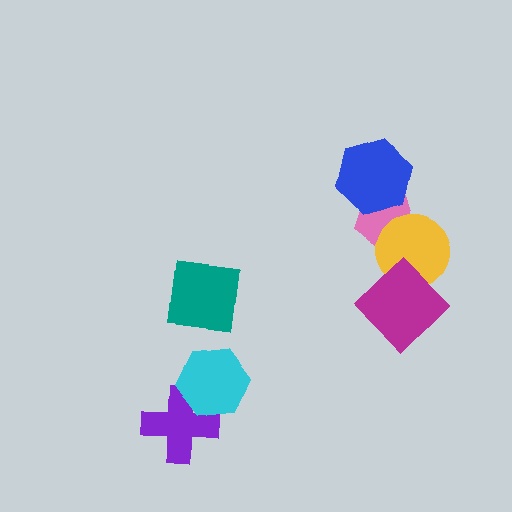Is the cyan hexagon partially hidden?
No, no other shape covers it.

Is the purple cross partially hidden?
Yes, it is partially covered by another shape.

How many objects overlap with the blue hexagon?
1 object overlaps with the blue hexagon.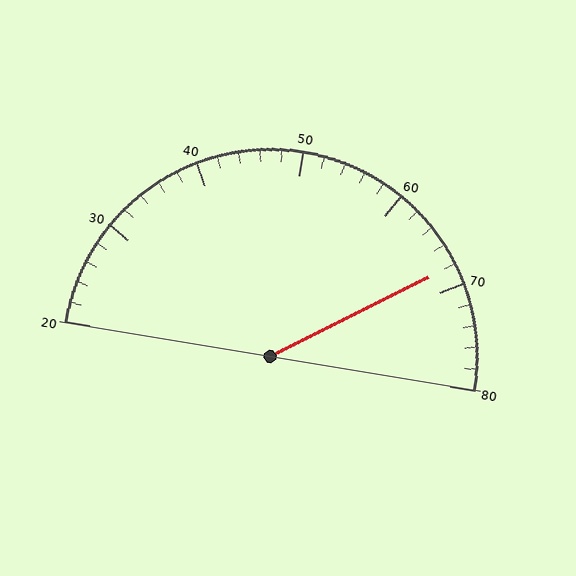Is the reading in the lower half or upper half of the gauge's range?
The reading is in the upper half of the range (20 to 80).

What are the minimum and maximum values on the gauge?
The gauge ranges from 20 to 80.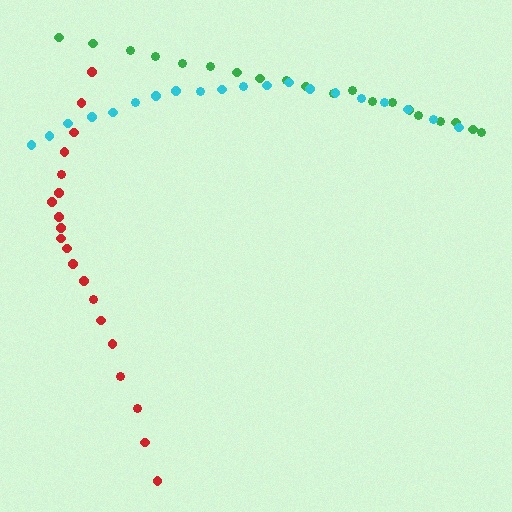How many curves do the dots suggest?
There are 3 distinct paths.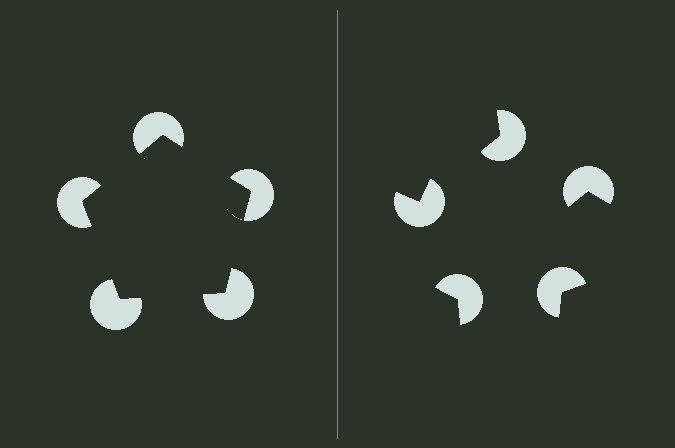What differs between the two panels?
The pac-man discs are positioned identically on both sides; only the wedge orientations differ. On the left they align to a pentagon; on the right they are misaligned.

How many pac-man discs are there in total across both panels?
10 — 5 on each side.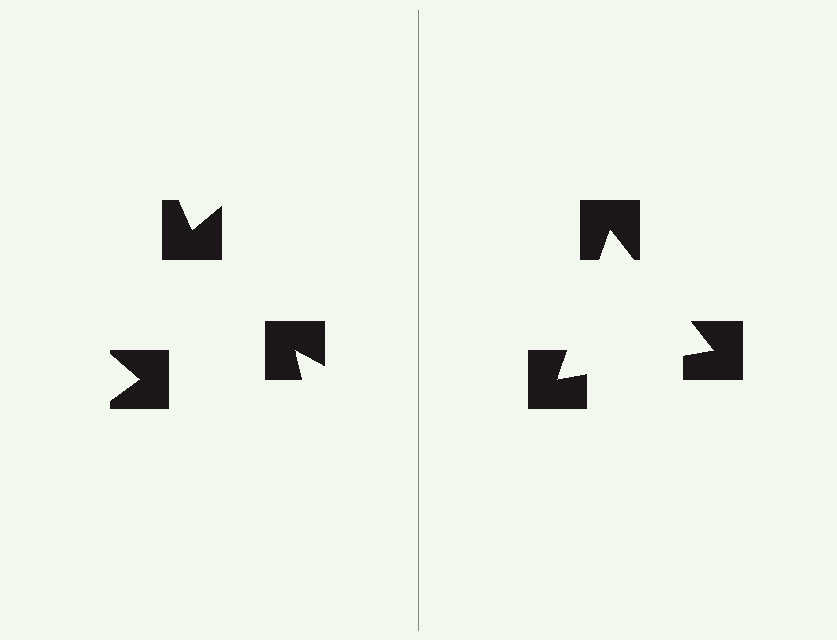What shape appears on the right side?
An illusory triangle.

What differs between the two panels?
The notched squares are positioned identically on both sides; only the wedge orientations differ. On the right they align to a triangle; on the left they are misaligned.